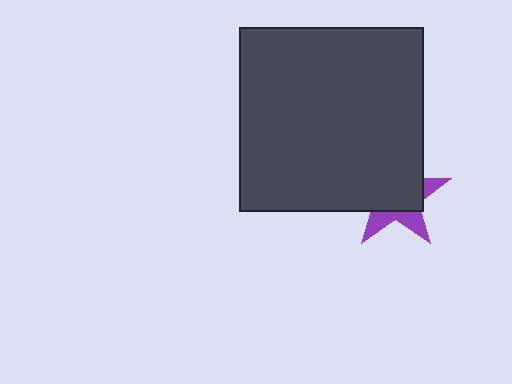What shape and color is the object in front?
The object in front is a dark gray square.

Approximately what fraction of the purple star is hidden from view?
Roughly 65% of the purple star is hidden behind the dark gray square.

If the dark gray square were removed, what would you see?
You would see the complete purple star.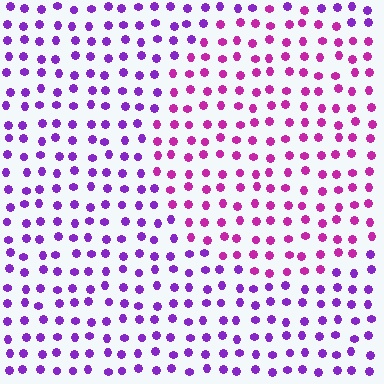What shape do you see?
I see a circle.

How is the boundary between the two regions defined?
The boundary is defined purely by a slight shift in hue (about 35 degrees). Spacing, size, and orientation are identical on both sides.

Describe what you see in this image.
The image is filled with small purple elements in a uniform arrangement. A circle-shaped region is visible where the elements are tinted to a slightly different hue, forming a subtle color boundary.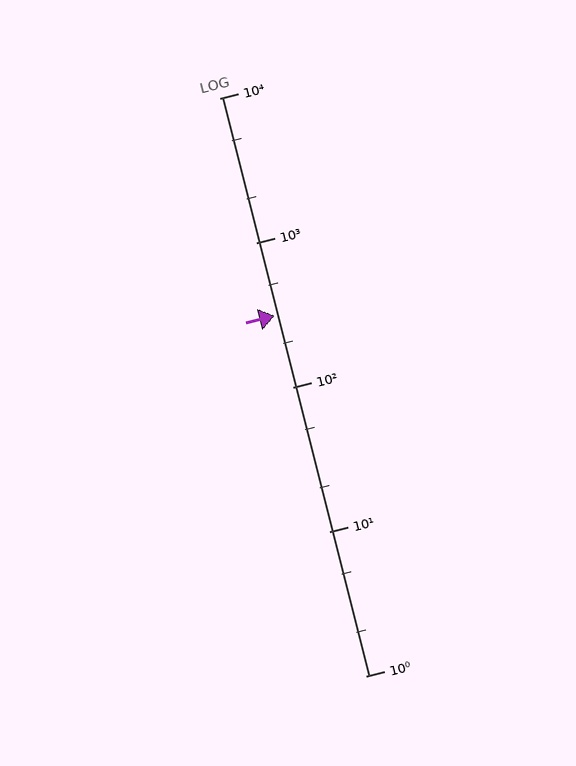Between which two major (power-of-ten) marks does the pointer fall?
The pointer is between 100 and 1000.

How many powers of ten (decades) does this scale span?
The scale spans 4 decades, from 1 to 10000.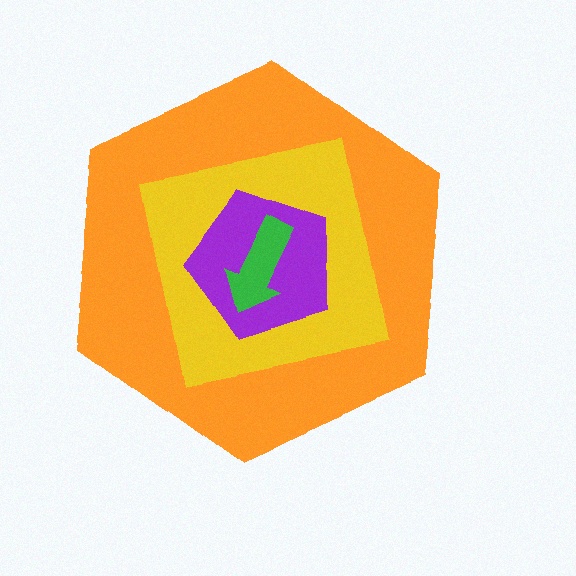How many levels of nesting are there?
4.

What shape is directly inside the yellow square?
The purple pentagon.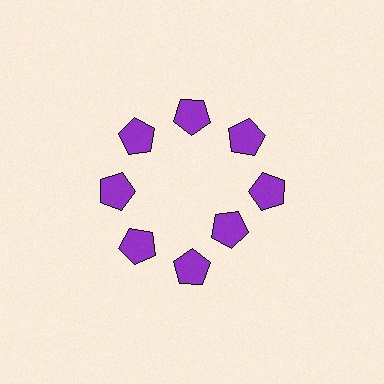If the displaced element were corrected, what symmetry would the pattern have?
It would have 8-fold rotational symmetry — the pattern would map onto itself every 45 degrees.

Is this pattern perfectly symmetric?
No. The 8 purple pentagons are arranged in a ring, but one element near the 4 o'clock position is pulled inward toward the center, breaking the 8-fold rotational symmetry.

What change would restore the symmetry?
The symmetry would be restored by moving it outward, back onto the ring so that all 8 pentagons sit at equal angles and equal distance from the center.